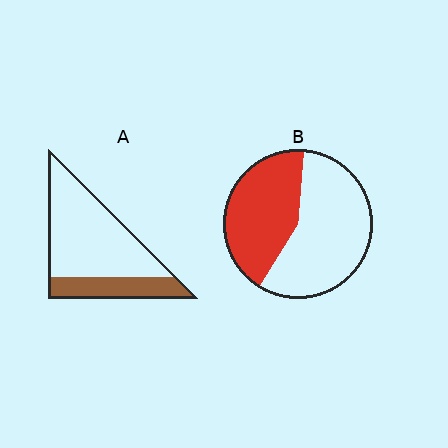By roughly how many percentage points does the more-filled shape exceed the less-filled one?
By roughly 15 percentage points (B over A).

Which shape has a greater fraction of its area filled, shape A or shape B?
Shape B.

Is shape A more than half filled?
No.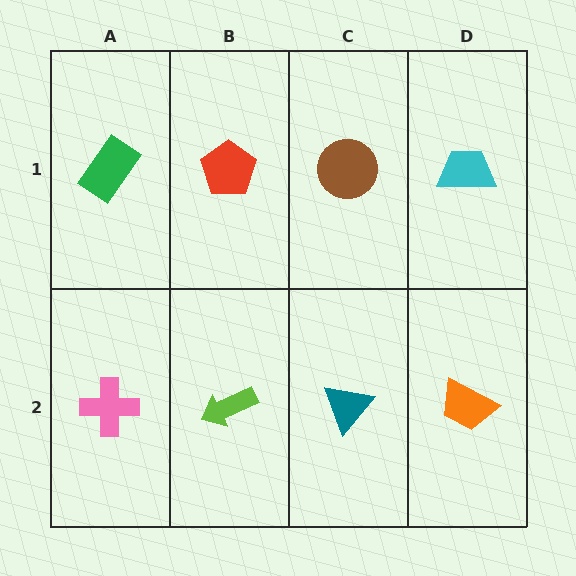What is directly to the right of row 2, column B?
A teal triangle.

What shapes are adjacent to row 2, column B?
A red pentagon (row 1, column B), a pink cross (row 2, column A), a teal triangle (row 2, column C).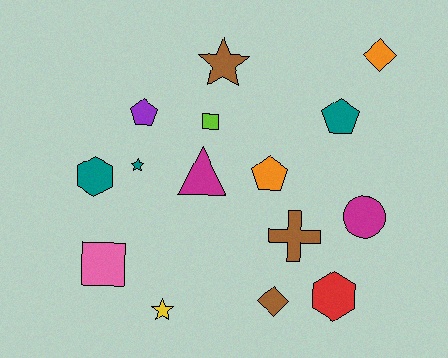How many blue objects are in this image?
There are no blue objects.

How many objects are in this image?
There are 15 objects.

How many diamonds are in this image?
There are 2 diamonds.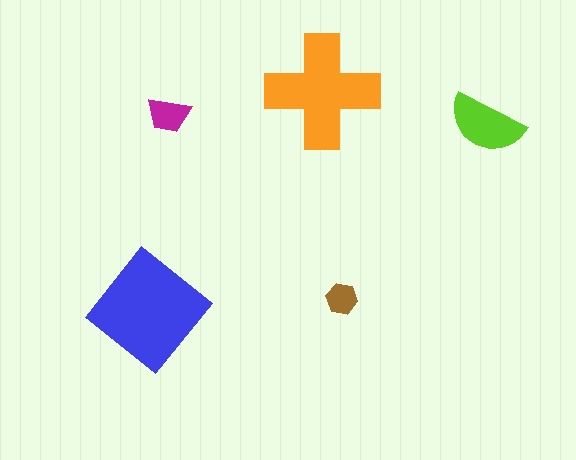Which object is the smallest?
The brown hexagon.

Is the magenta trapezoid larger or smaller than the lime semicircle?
Smaller.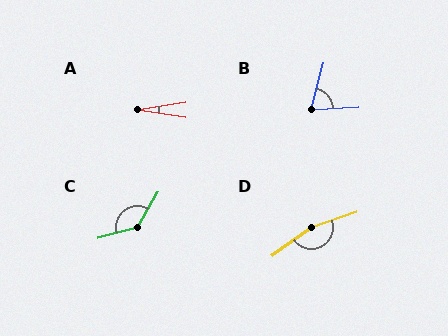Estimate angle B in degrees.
Approximately 72 degrees.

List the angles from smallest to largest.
A (18°), B (72°), C (136°), D (164°).